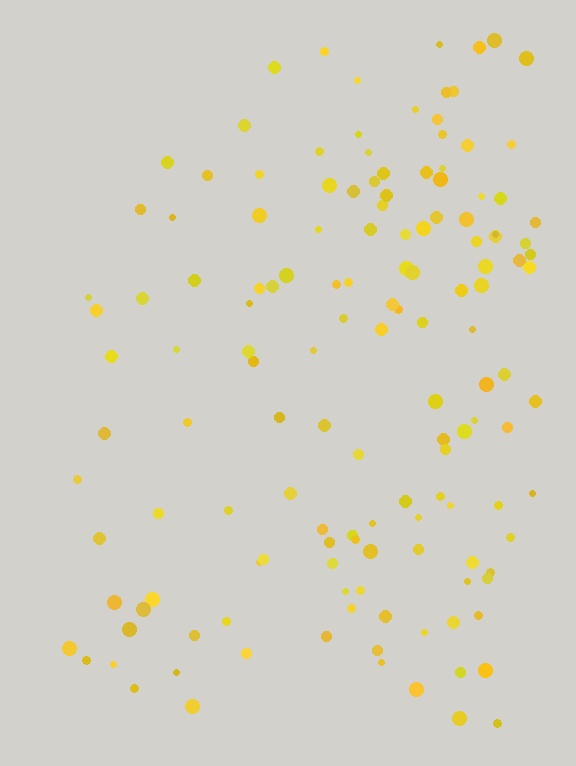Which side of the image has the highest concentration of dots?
The right.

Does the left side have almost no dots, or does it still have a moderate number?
Still a moderate number, just noticeably fewer than the right.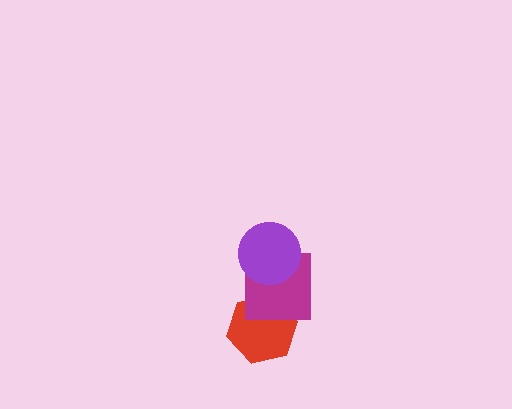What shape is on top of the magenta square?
The purple circle is on top of the magenta square.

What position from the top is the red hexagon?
The red hexagon is 3rd from the top.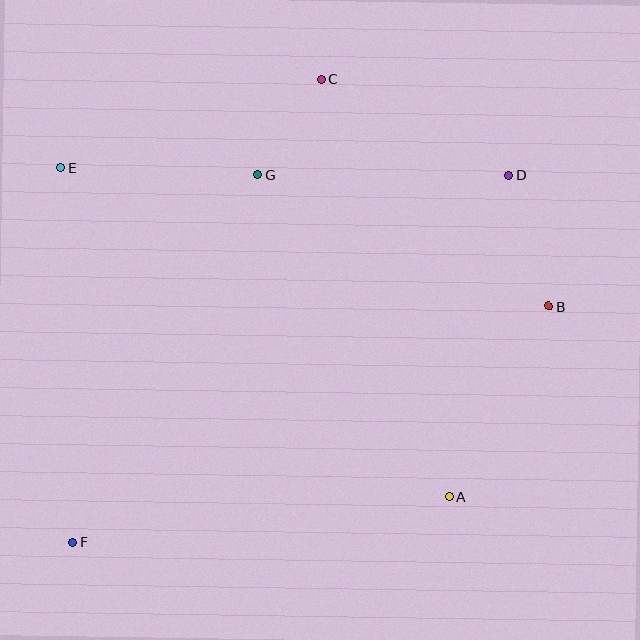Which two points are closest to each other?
Points C and G are closest to each other.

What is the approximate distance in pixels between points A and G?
The distance between A and G is approximately 375 pixels.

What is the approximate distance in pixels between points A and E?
The distance between A and E is approximately 509 pixels.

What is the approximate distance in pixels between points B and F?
The distance between B and F is approximately 532 pixels.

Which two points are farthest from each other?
Points D and F are farthest from each other.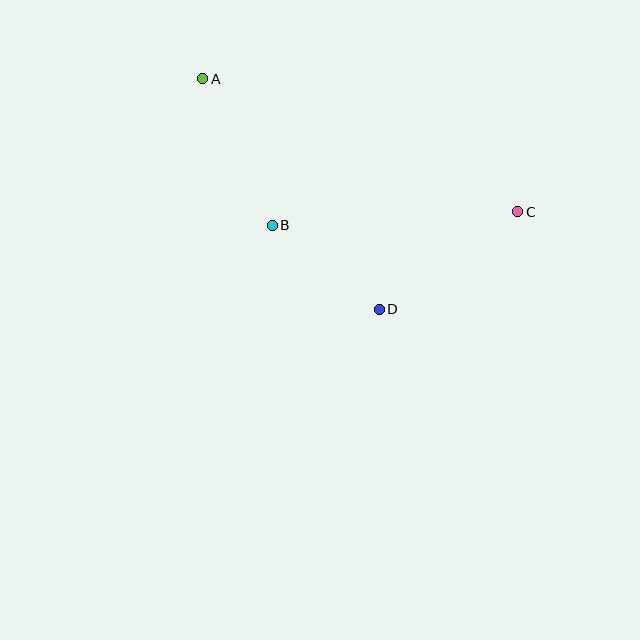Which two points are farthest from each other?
Points A and C are farthest from each other.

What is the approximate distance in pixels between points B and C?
The distance between B and C is approximately 246 pixels.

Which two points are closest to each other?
Points B and D are closest to each other.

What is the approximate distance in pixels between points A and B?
The distance between A and B is approximately 162 pixels.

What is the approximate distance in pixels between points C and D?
The distance between C and D is approximately 170 pixels.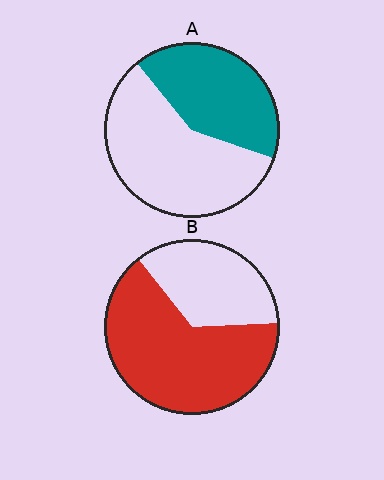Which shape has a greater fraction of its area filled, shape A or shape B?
Shape B.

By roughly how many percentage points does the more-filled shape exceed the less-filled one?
By roughly 25 percentage points (B over A).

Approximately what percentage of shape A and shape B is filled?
A is approximately 40% and B is approximately 65%.